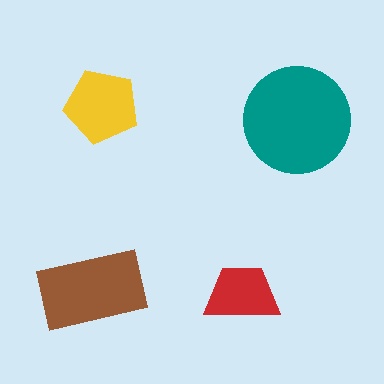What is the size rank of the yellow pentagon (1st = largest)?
3rd.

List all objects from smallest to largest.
The red trapezoid, the yellow pentagon, the brown rectangle, the teal circle.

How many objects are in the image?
There are 4 objects in the image.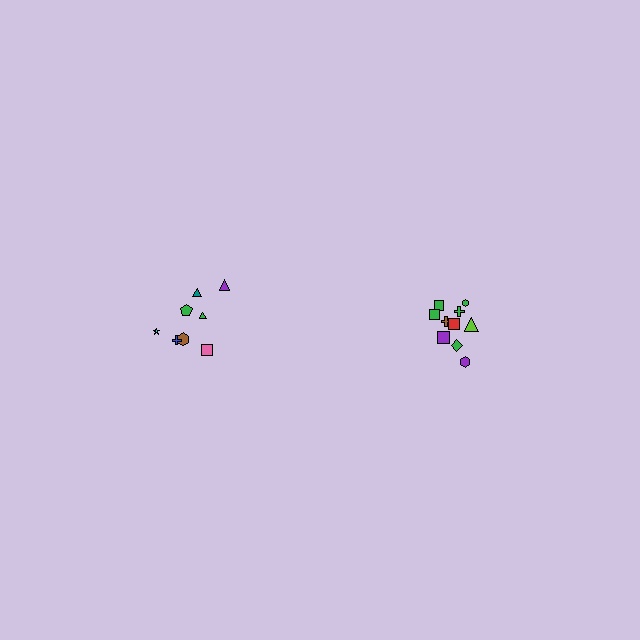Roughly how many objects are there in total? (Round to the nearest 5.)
Roughly 20 objects in total.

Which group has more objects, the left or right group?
The right group.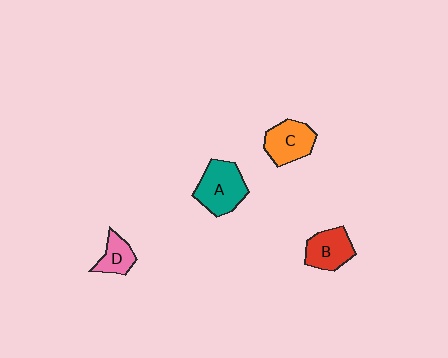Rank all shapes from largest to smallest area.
From largest to smallest: A (teal), C (orange), B (red), D (pink).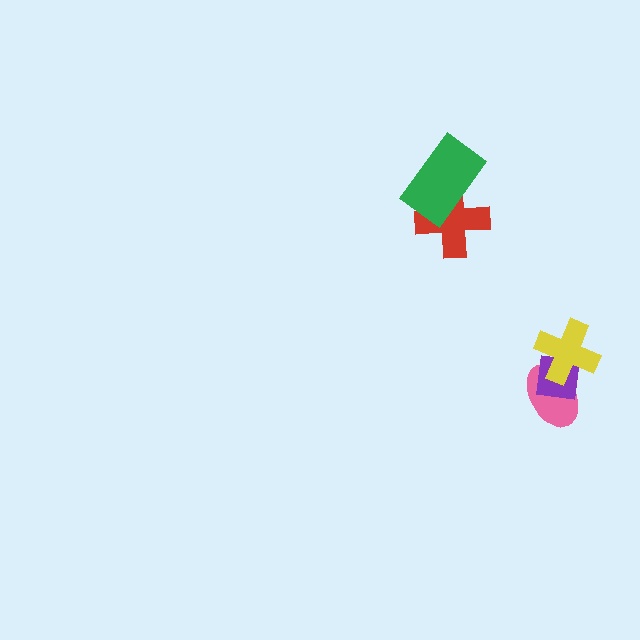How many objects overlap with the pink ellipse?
2 objects overlap with the pink ellipse.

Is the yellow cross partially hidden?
No, no other shape covers it.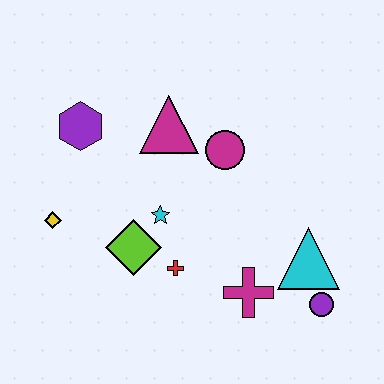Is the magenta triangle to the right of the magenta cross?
No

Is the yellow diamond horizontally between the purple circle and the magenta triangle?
No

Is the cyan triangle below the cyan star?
Yes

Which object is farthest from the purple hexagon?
The purple circle is farthest from the purple hexagon.